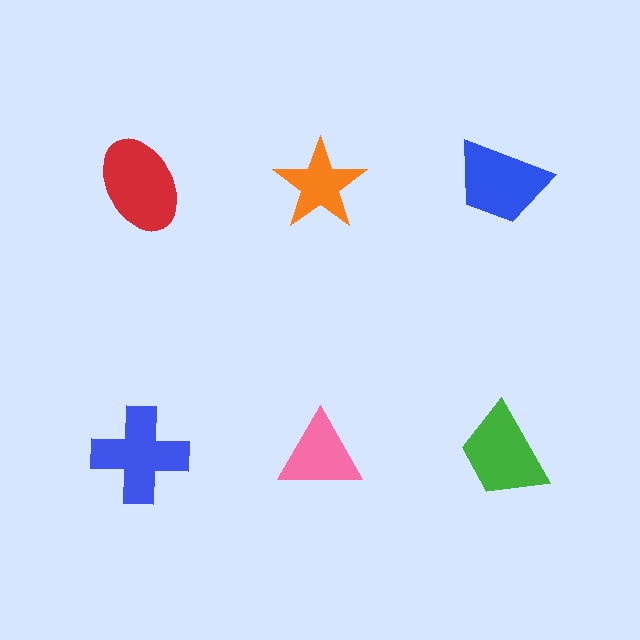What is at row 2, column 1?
A blue cross.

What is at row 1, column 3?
A blue trapezoid.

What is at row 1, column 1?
A red ellipse.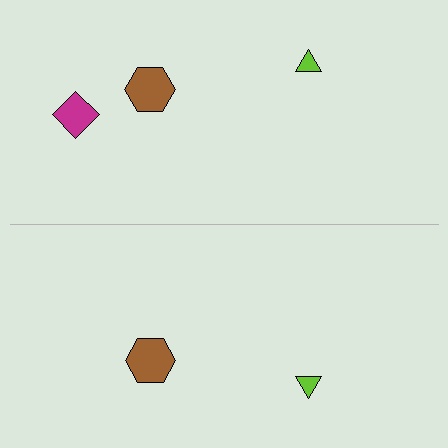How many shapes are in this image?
There are 5 shapes in this image.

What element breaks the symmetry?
A magenta diamond is missing from the bottom side.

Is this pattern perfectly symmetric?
No, the pattern is not perfectly symmetric. A magenta diamond is missing from the bottom side.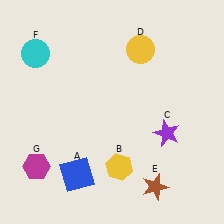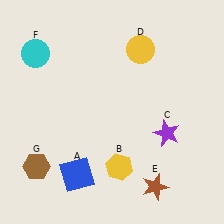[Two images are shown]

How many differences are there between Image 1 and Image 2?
There is 1 difference between the two images.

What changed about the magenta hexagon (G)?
In Image 1, G is magenta. In Image 2, it changed to brown.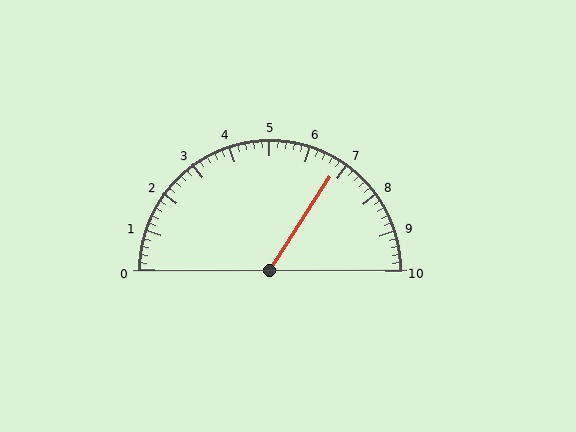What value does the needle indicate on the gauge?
The needle indicates approximately 6.8.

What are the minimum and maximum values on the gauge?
The gauge ranges from 0 to 10.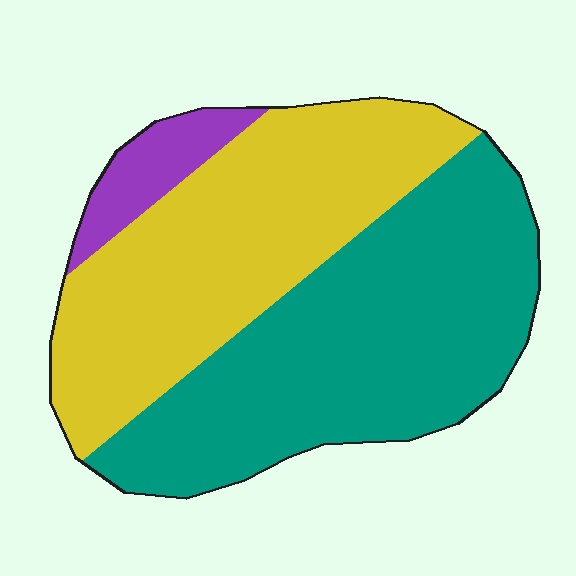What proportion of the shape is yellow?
Yellow takes up about two fifths (2/5) of the shape.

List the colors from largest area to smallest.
From largest to smallest: teal, yellow, purple.